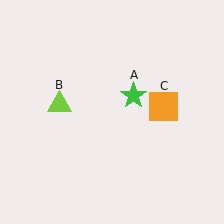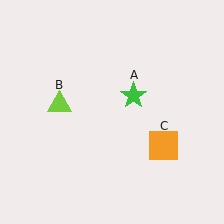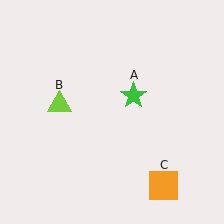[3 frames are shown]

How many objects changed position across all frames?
1 object changed position: orange square (object C).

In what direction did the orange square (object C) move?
The orange square (object C) moved down.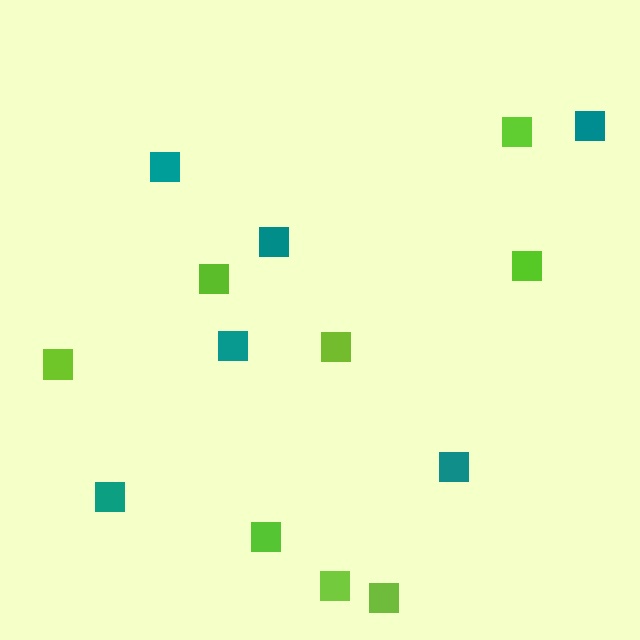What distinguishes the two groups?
There are 2 groups: one group of teal squares (6) and one group of lime squares (8).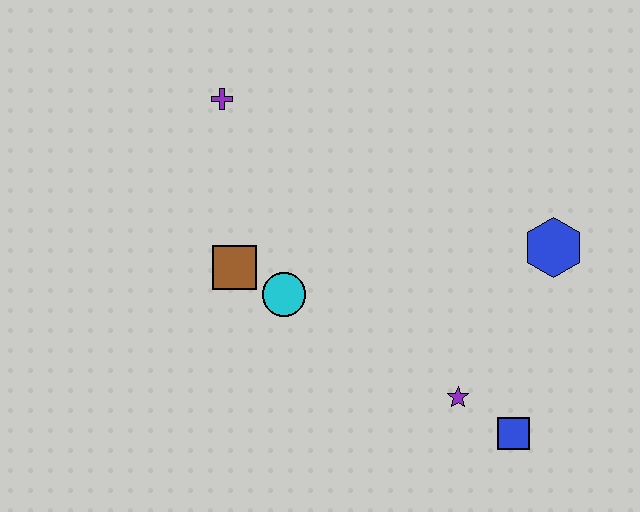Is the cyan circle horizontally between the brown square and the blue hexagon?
Yes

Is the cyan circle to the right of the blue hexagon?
No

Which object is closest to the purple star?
The blue square is closest to the purple star.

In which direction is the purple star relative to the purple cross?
The purple star is below the purple cross.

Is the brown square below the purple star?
No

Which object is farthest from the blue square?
The purple cross is farthest from the blue square.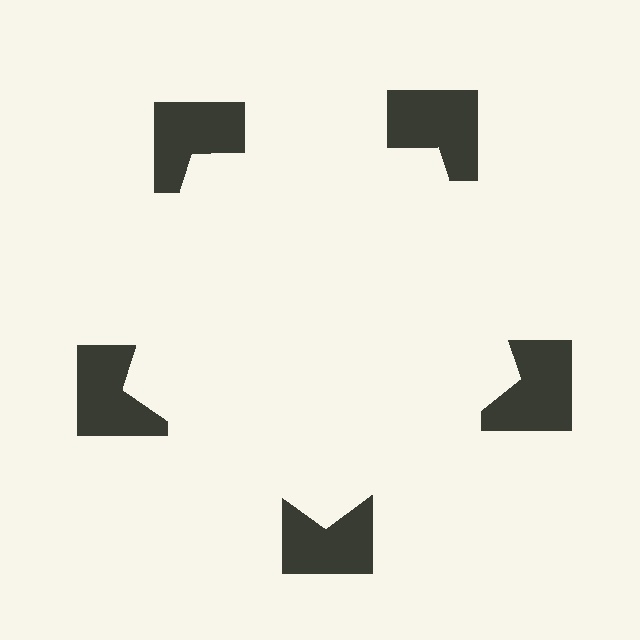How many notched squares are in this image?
There are 5 — one at each vertex of the illusory pentagon.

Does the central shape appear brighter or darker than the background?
It typically appears slightly brighter than the background, even though no actual brightness change is drawn.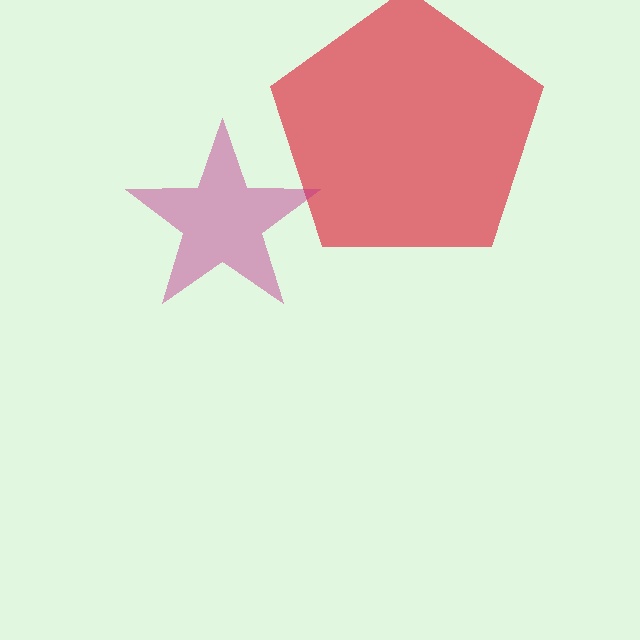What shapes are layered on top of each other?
The layered shapes are: a red pentagon, a magenta star.